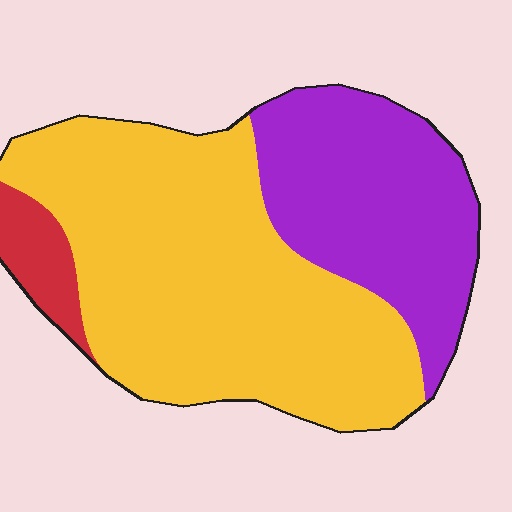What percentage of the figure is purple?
Purple covers roughly 35% of the figure.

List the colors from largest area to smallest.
From largest to smallest: yellow, purple, red.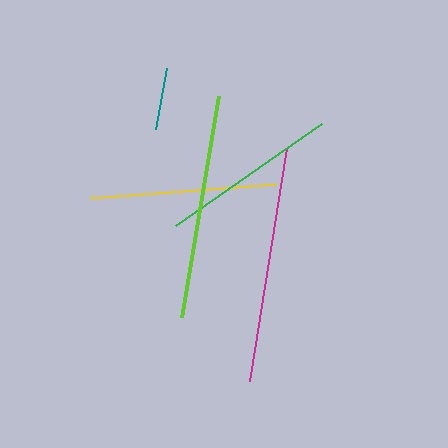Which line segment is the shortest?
The teal line is the shortest at approximately 62 pixels.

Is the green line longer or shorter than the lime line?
The lime line is longer than the green line.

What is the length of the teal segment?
The teal segment is approximately 62 pixels long.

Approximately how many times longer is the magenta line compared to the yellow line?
The magenta line is approximately 1.3 times the length of the yellow line.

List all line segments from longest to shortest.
From longest to shortest: magenta, lime, yellow, green, teal.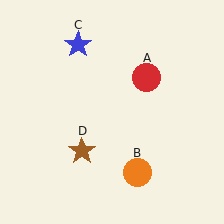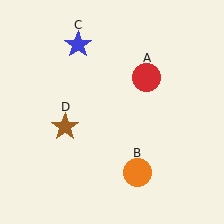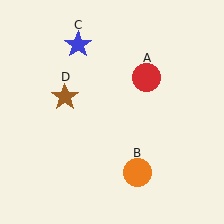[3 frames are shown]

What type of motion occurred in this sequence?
The brown star (object D) rotated clockwise around the center of the scene.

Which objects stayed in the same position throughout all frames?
Red circle (object A) and orange circle (object B) and blue star (object C) remained stationary.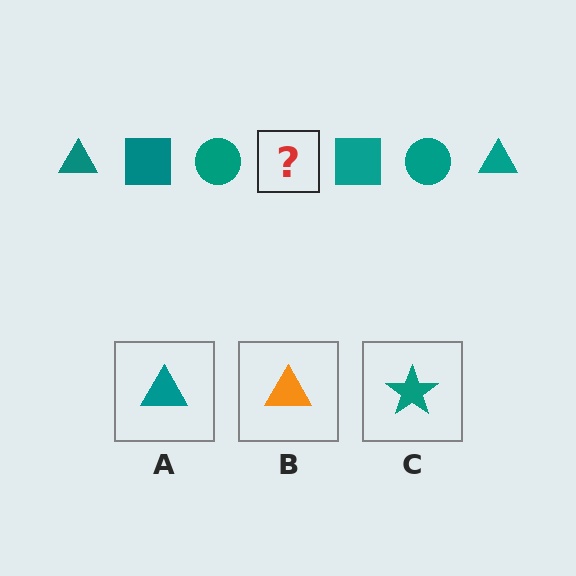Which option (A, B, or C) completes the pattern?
A.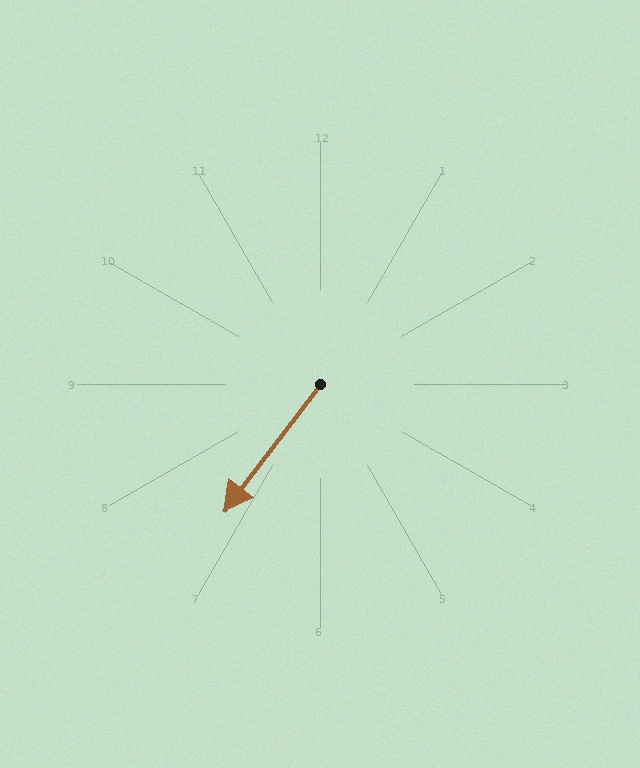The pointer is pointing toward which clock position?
Roughly 7 o'clock.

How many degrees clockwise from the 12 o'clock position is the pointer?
Approximately 217 degrees.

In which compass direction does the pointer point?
Southwest.